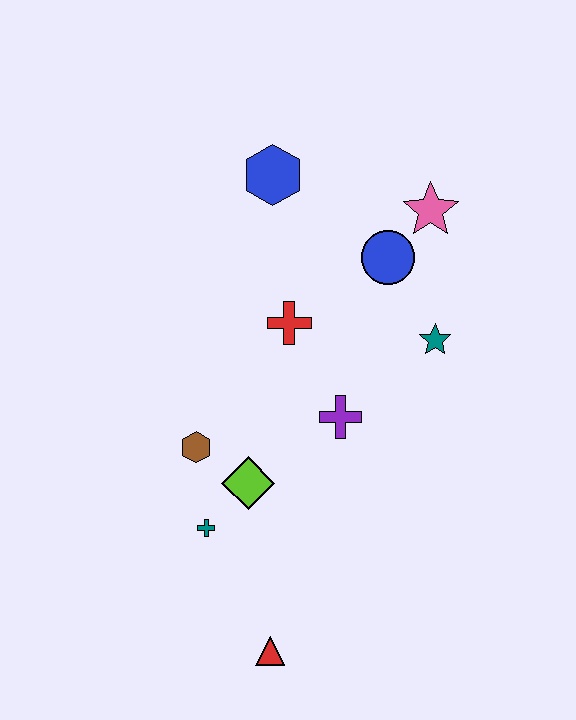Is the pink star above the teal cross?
Yes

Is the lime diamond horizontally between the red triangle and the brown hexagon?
Yes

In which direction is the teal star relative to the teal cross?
The teal star is to the right of the teal cross.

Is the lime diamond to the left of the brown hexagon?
No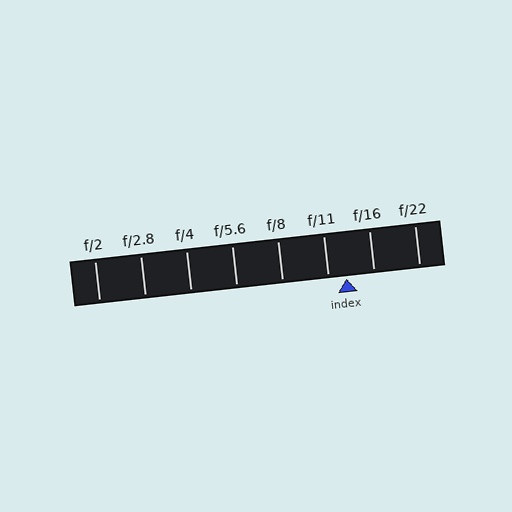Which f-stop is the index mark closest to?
The index mark is closest to f/11.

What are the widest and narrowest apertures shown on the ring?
The widest aperture shown is f/2 and the narrowest is f/22.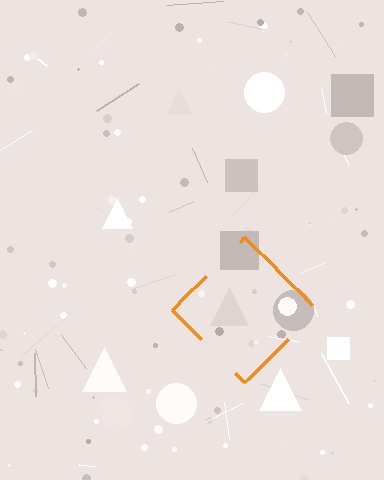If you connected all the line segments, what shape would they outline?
They would outline a diamond.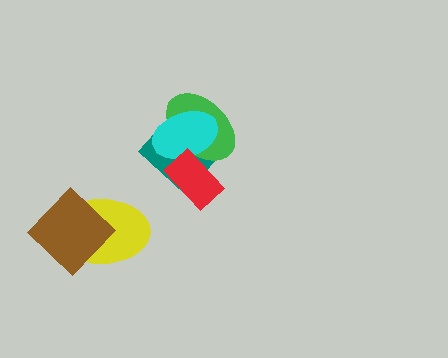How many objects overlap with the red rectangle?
3 objects overlap with the red rectangle.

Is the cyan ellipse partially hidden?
Yes, it is partially covered by another shape.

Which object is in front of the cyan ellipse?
The red rectangle is in front of the cyan ellipse.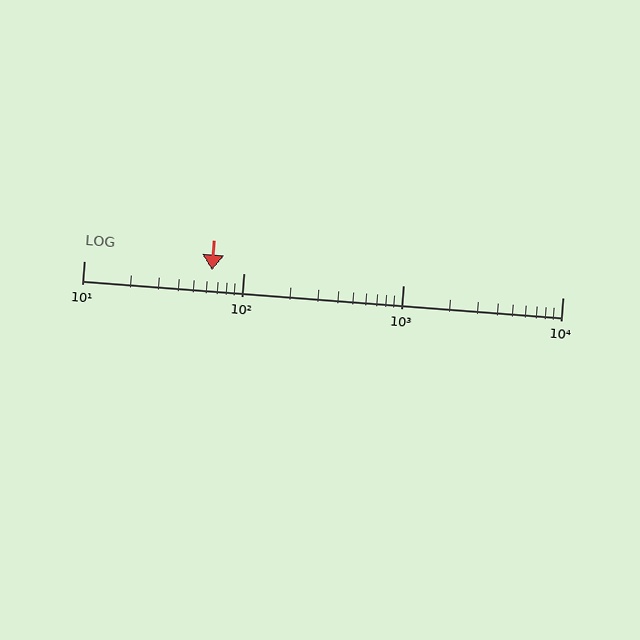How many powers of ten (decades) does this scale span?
The scale spans 3 decades, from 10 to 10000.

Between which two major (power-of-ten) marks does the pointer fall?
The pointer is between 10 and 100.